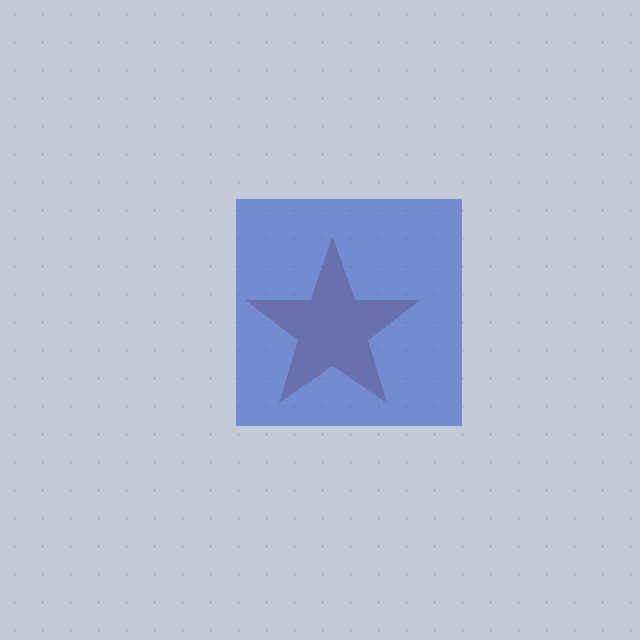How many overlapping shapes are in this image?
There are 2 overlapping shapes in the image.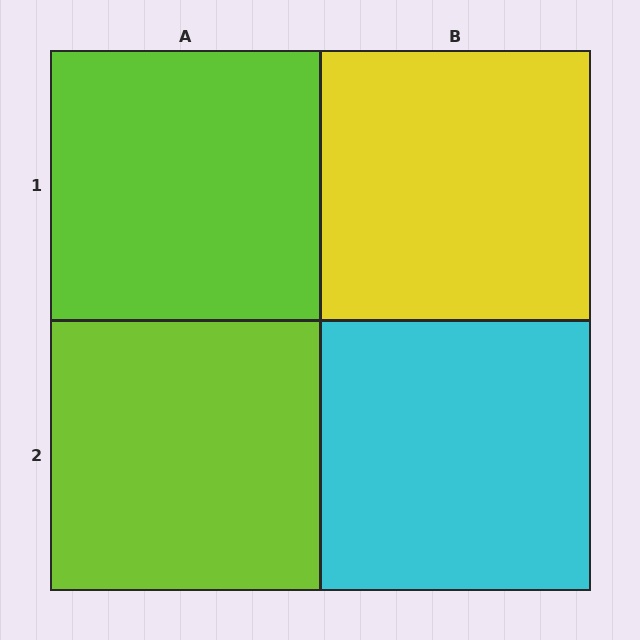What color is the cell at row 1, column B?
Yellow.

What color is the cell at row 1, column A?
Lime.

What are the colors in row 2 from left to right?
Lime, cyan.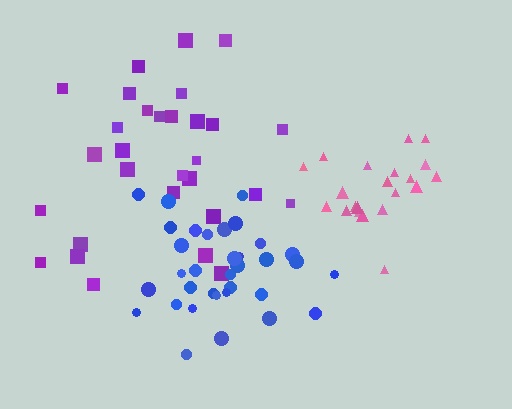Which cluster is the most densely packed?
Blue.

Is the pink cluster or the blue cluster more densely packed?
Blue.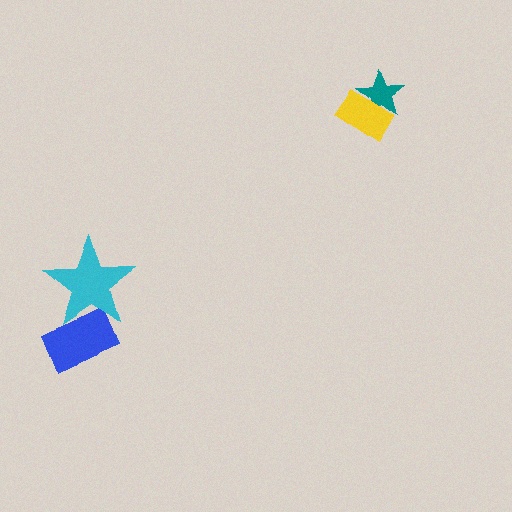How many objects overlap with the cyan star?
1 object overlaps with the cyan star.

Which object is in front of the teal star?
The yellow rectangle is in front of the teal star.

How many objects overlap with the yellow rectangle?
1 object overlaps with the yellow rectangle.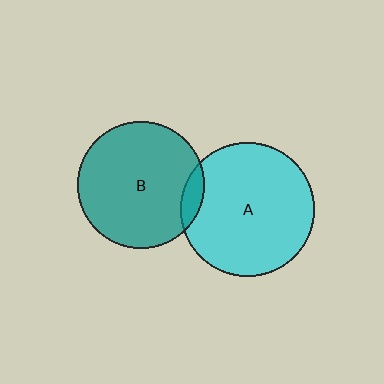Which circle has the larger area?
Circle A (cyan).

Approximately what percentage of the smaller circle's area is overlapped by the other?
Approximately 10%.